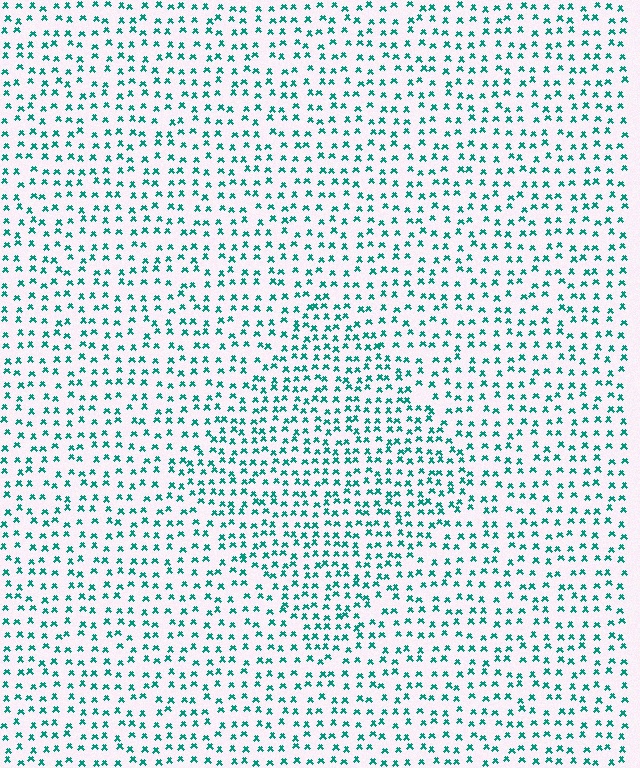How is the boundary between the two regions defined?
The boundary is defined by a change in element density (approximately 1.5x ratio). All elements are the same color, size, and shape.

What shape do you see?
I see a diamond.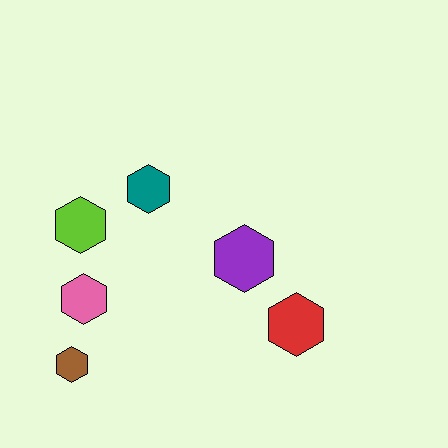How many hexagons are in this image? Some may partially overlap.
There are 6 hexagons.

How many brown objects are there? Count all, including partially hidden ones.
There is 1 brown object.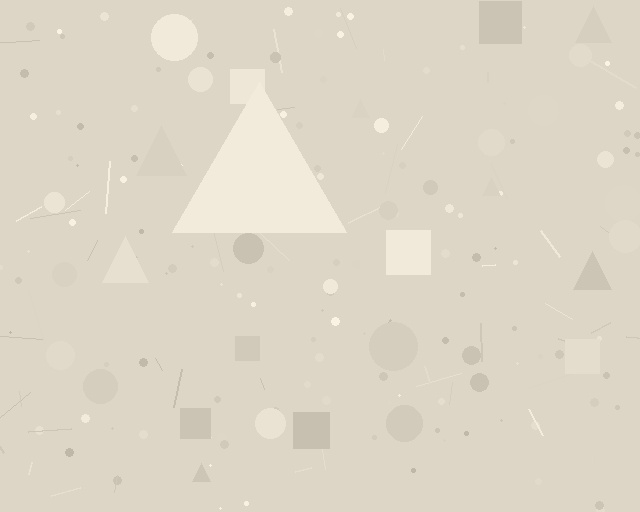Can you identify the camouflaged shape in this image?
The camouflaged shape is a triangle.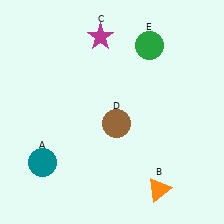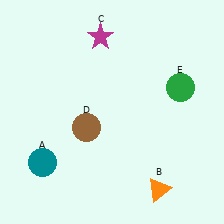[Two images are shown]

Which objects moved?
The objects that moved are: the brown circle (D), the green circle (E).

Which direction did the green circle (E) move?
The green circle (E) moved down.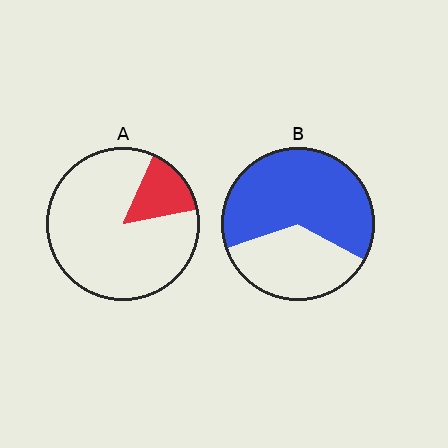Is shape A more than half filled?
No.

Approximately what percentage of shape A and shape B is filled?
A is approximately 15% and B is approximately 65%.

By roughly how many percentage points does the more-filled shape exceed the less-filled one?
By roughly 50 percentage points (B over A).